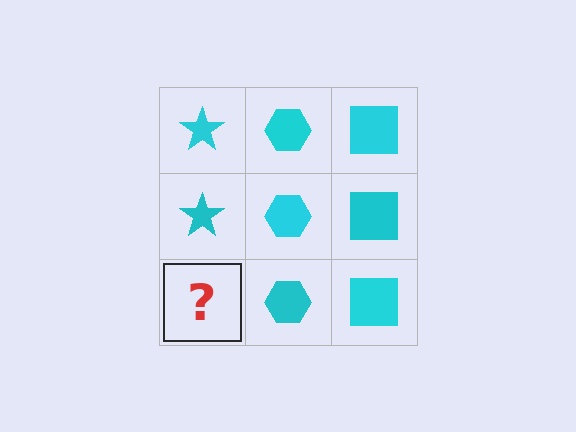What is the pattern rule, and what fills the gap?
The rule is that each column has a consistent shape. The gap should be filled with a cyan star.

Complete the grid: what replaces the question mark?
The question mark should be replaced with a cyan star.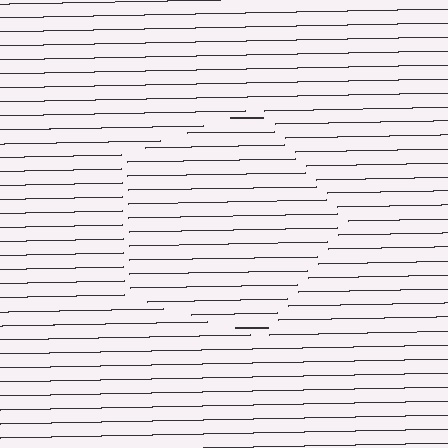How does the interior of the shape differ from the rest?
The interior of the shape contains the same grating, shifted by half a period — the contour is defined by the phase discontinuity where line-ends from the inner and outer gratings abut.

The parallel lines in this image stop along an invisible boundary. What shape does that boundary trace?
An illusory pentagon. The interior of the shape contains the same grating, shifted by half a period — the contour is defined by the phase discontinuity where line-ends from the inner and outer gratings abut.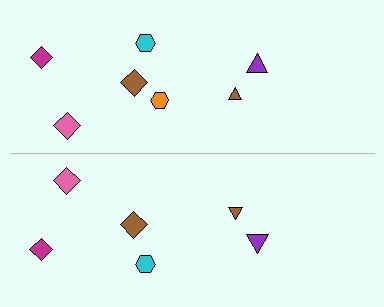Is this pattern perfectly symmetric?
No, the pattern is not perfectly symmetric. A orange hexagon is missing from the bottom side.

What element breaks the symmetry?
A orange hexagon is missing from the bottom side.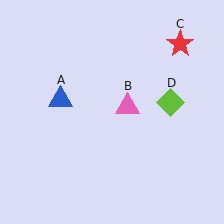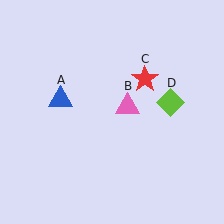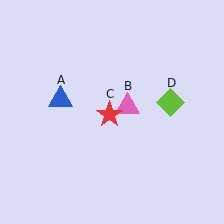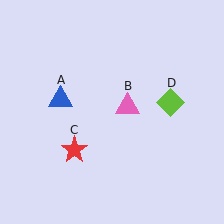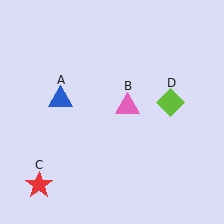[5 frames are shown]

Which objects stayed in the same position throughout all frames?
Blue triangle (object A) and pink triangle (object B) and lime diamond (object D) remained stationary.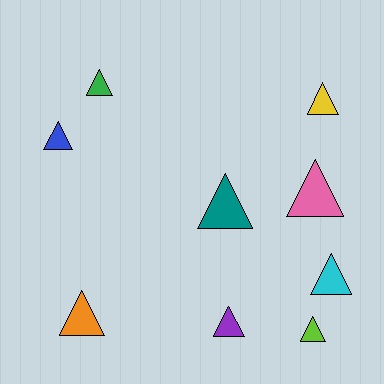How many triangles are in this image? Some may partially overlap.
There are 9 triangles.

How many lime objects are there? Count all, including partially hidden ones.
There is 1 lime object.